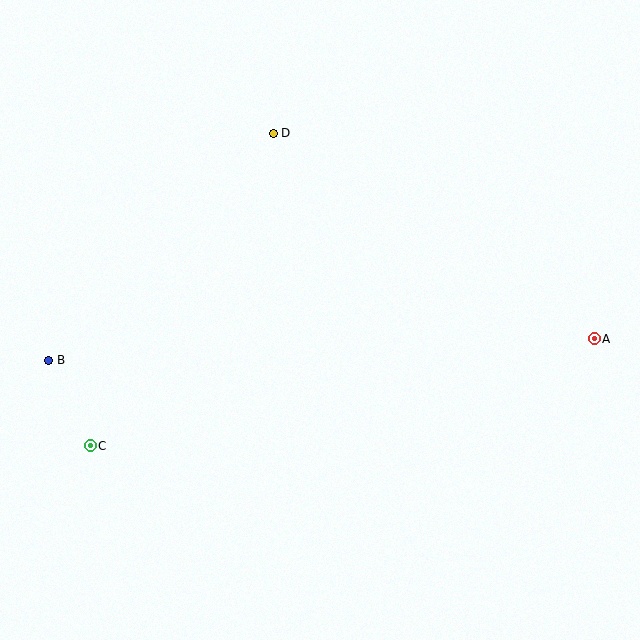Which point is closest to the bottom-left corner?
Point C is closest to the bottom-left corner.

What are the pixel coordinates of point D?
Point D is at (273, 133).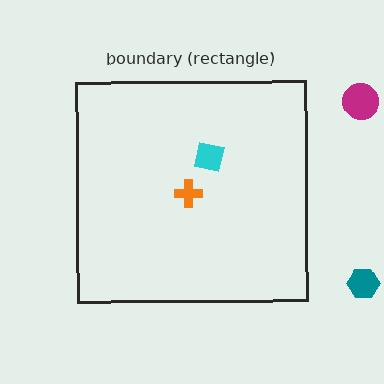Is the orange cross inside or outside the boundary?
Inside.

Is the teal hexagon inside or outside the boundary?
Outside.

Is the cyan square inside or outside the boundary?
Inside.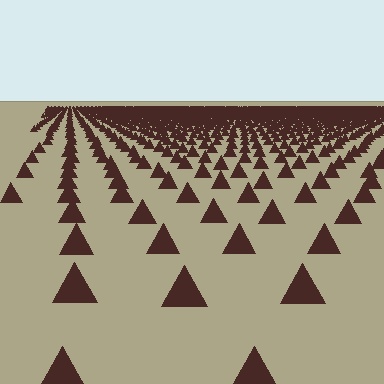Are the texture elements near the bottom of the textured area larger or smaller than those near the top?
Larger. Near the bottom, elements are closer to the viewer and appear at a bigger on-screen size.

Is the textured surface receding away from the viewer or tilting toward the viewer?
The surface is receding away from the viewer. Texture elements get smaller and denser toward the top.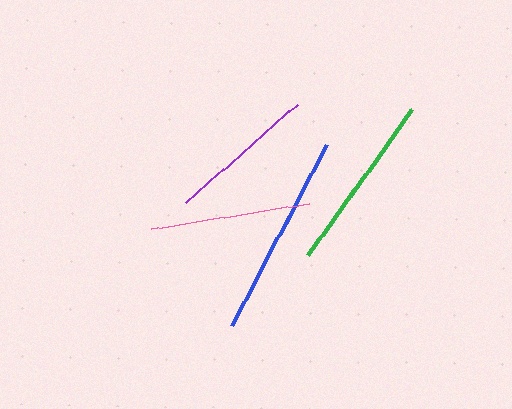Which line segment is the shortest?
The purple line is the shortest at approximately 149 pixels.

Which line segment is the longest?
The blue line is the longest at approximately 205 pixels.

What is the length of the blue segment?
The blue segment is approximately 205 pixels long.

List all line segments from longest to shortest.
From longest to shortest: blue, green, pink, purple.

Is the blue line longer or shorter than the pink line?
The blue line is longer than the pink line.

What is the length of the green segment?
The green segment is approximately 179 pixels long.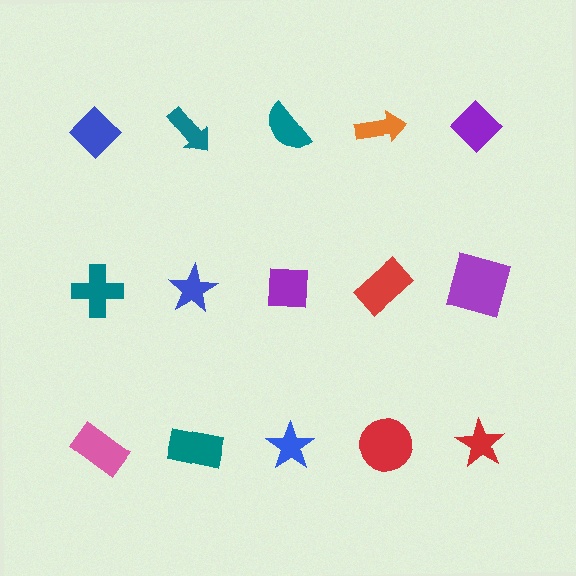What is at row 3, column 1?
A pink rectangle.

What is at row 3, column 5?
A red star.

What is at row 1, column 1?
A blue diamond.